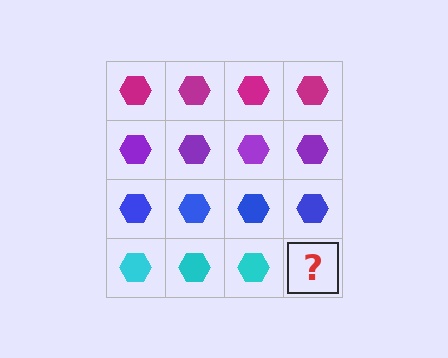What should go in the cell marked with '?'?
The missing cell should contain a cyan hexagon.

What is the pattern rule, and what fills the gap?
The rule is that each row has a consistent color. The gap should be filled with a cyan hexagon.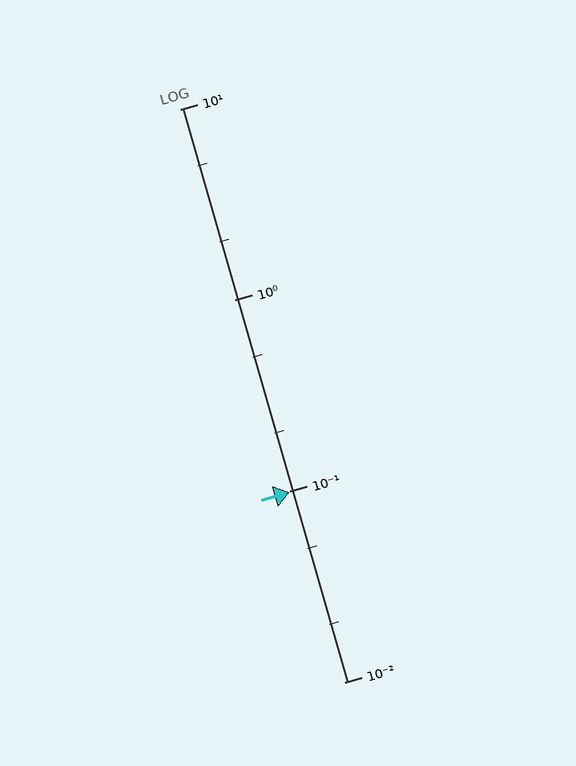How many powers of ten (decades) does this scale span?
The scale spans 3 decades, from 0.01 to 10.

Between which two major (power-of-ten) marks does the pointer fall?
The pointer is between 0.01 and 0.1.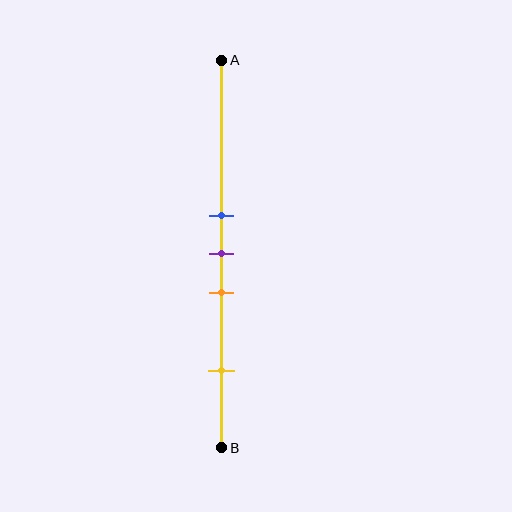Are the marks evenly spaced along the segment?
No, the marks are not evenly spaced.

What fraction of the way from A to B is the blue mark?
The blue mark is approximately 40% (0.4) of the way from A to B.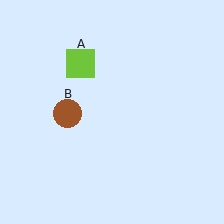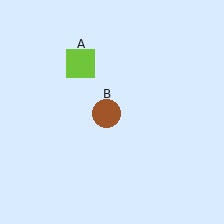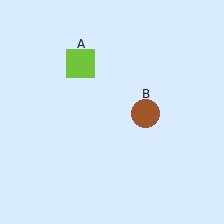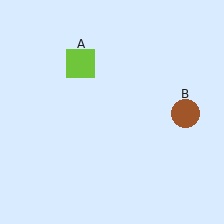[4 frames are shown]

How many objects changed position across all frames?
1 object changed position: brown circle (object B).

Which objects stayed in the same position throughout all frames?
Lime square (object A) remained stationary.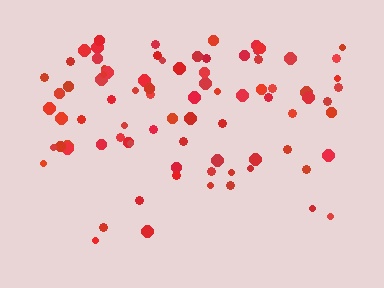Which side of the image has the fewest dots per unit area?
The bottom.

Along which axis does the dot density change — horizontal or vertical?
Vertical.